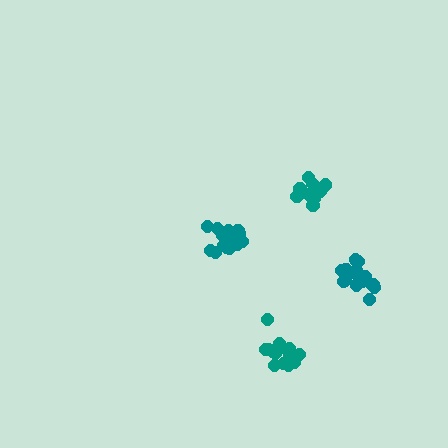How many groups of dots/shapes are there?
There are 4 groups.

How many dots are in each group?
Group 1: 15 dots, Group 2: 20 dots, Group 3: 16 dots, Group 4: 18 dots (69 total).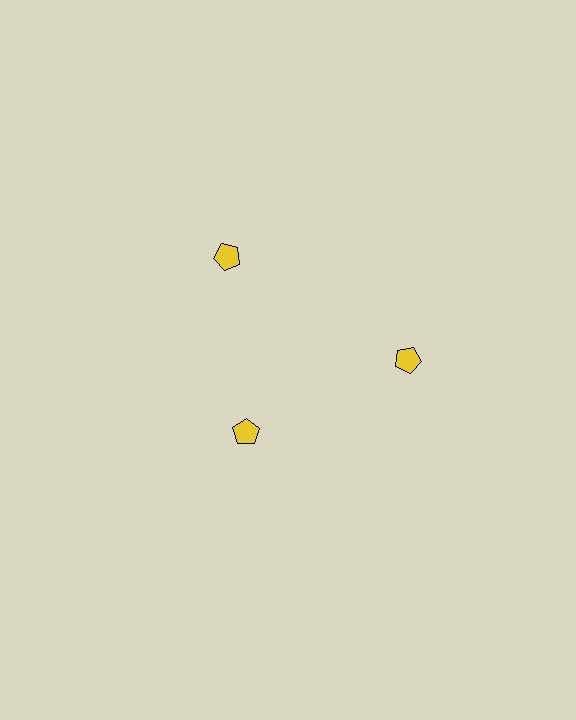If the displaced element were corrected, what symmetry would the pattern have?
It would have 3-fold rotational symmetry — the pattern would map onto itself every 120 degrees.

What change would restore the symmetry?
The symmetry would be restored by moving it outward, back onto the ring so that all 3 pentagons sit at equal angles and equal distance from the center.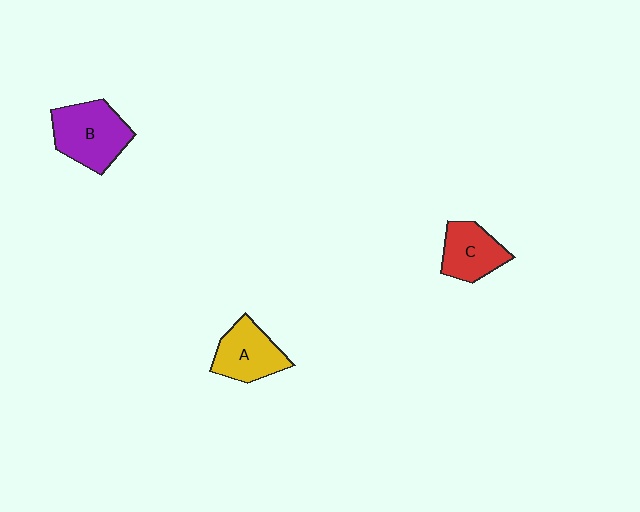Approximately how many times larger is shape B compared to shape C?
Approximately 1.4 times.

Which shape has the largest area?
Shape B (purple).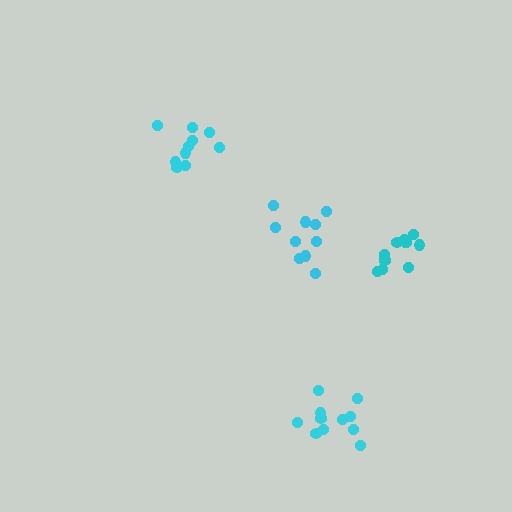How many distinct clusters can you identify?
There are 4 distinct clusters.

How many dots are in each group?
Group 1: 10 dots, Group 2: 10 dots, Group 3: 12 dots, Group 4: 11 dots (43 total).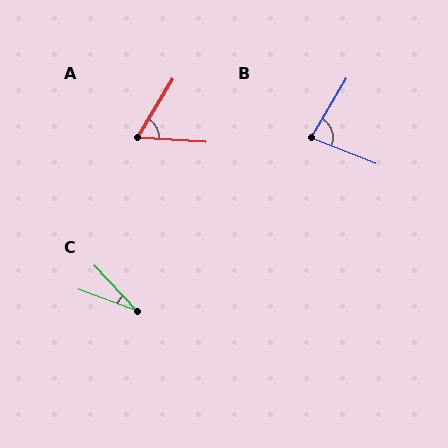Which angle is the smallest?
C, at approximately 27 degrees.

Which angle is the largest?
B, at approximately 81 degrees.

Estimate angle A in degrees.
Approximately 63 degrees.